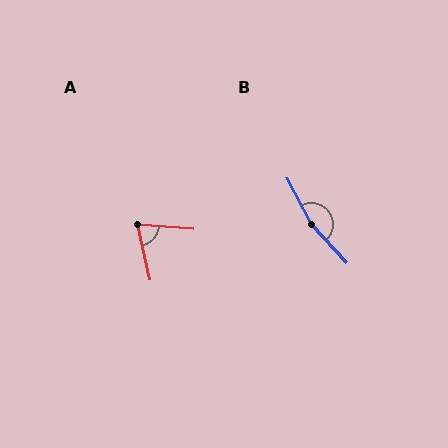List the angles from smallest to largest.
A (73°), B (166°).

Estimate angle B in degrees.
Approximately 166 degrees.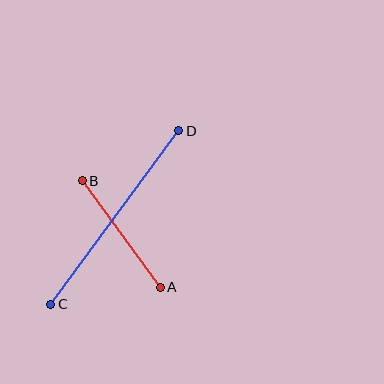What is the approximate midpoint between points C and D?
The midpoint is at approximately (115, 218) pixels.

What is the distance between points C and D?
The distance is approximately 216 pixels.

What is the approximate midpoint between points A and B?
The midpoint is at approximately (121, 234) pixels.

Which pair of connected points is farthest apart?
Points C and D are farthest apart.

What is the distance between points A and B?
The distance is approximately 132 pixels.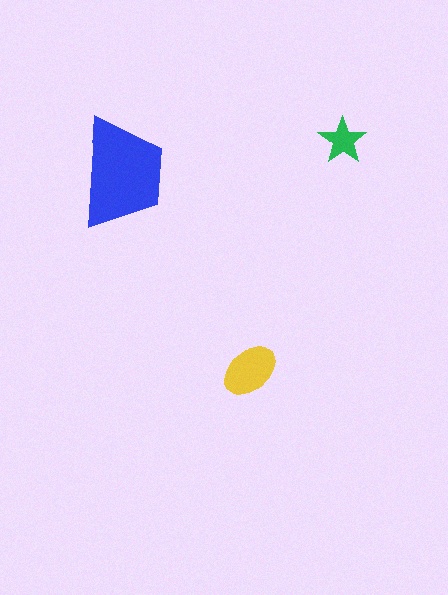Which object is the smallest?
The green star.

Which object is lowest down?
The yellow ellipse is bottommost.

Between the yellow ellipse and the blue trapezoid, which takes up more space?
The blue trapezoid.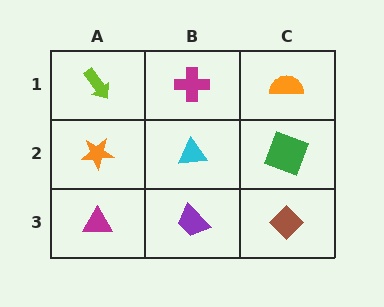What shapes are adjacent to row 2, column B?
A magenta cross (row 1, column B), a purple trapezoid (row 3, column B), an orange star (row 2, column A), a green square (row 2, column C).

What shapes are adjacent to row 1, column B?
A cyan triangle (row 2, column B), a lime arrow (row 1, column A), an orange semicircle (row 1, column C).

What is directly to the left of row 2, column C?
A cyan triangle.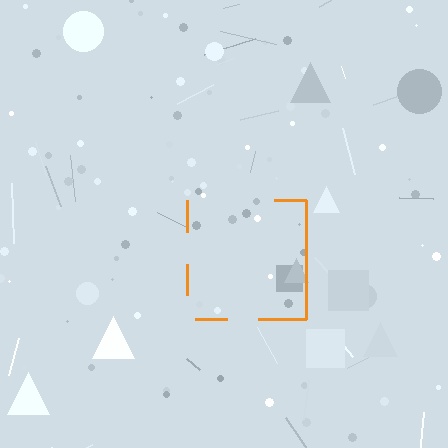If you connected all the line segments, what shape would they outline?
They would outline a square.